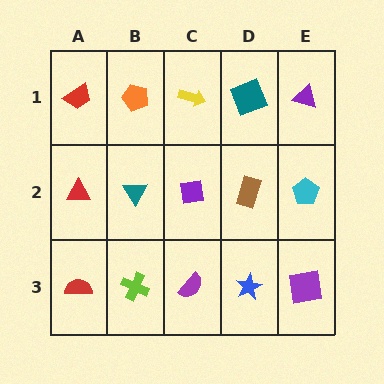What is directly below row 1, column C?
A purple square.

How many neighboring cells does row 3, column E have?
2.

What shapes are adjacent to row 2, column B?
An orange pentagon (row 1, column B), a lime cross (row 3, column B), a red triangle (row 2, column A), a purple square (row 2, column C).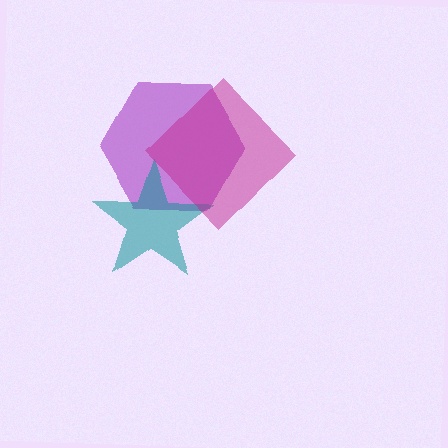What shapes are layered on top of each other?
The layered shapes are: a purple hexagon, a teal star, a magenta diamond.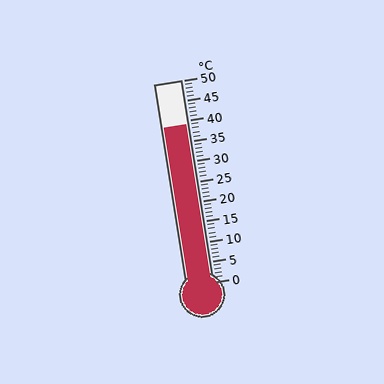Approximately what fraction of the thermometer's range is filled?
The thermometer is filled to approximately 80% of its range.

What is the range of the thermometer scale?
The thermometer scale ranges from 0°C to 50°C.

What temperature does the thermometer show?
The thermometer shows approximately 39°C.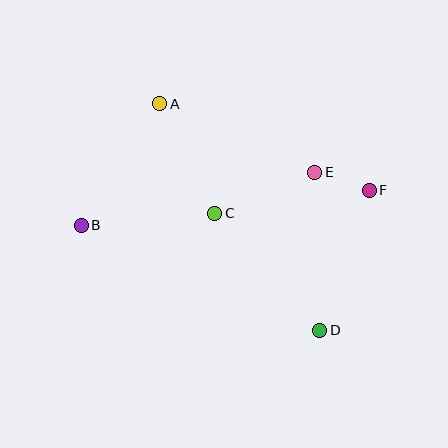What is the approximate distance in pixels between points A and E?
The distance between A and E is approximately 170 pixels.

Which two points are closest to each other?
Points E and F are closest to each other.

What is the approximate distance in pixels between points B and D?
The distance between B and D is approximately 261 pixels.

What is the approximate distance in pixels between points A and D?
The distance between A and D is approximately 277 pixels.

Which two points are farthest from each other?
Points B and F are farthest from each other.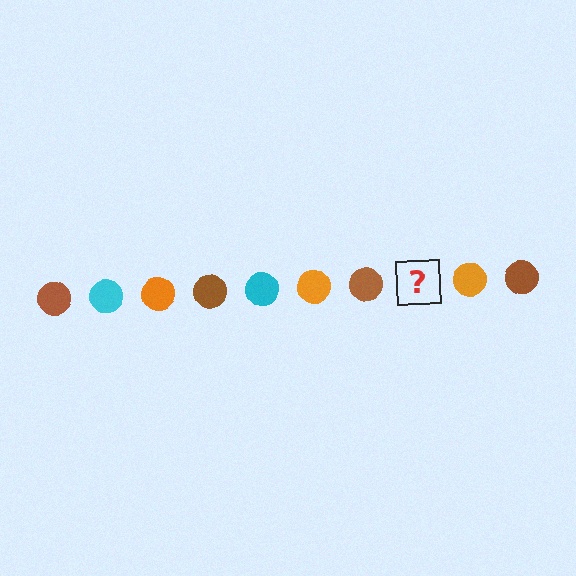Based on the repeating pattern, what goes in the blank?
The blank should be a cyan circle.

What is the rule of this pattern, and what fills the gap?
The rule is that the pattern cycles through brown, cyan, orange circles. The gap should be filled with a cyan circle.